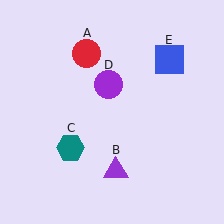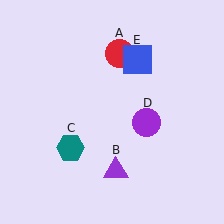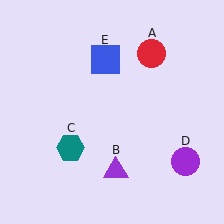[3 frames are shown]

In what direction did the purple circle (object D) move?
The purple circle (object D) moved down and to the right.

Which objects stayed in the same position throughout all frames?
Purple triangle (object B) and teal hexagon (object C) remained stationary.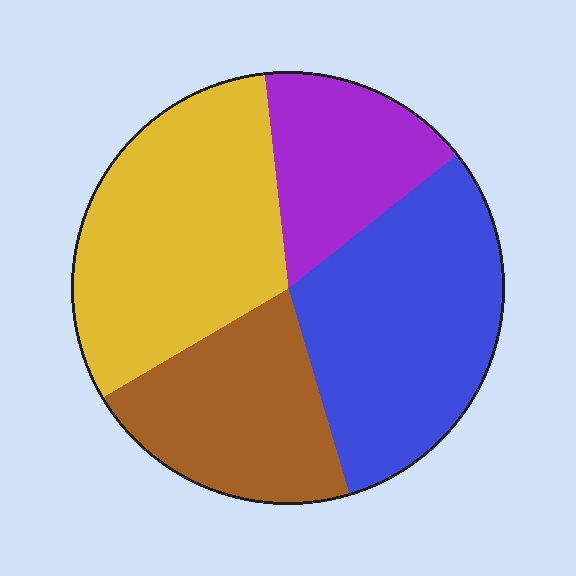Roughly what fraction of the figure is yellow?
Yellow takes up about one third (1/3) of the figure.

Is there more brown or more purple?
Brown.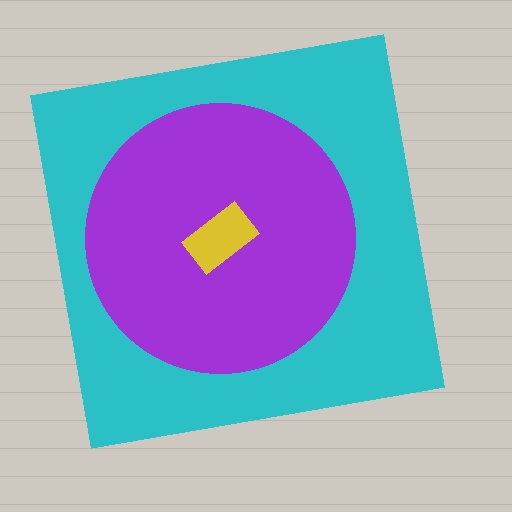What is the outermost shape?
The cyan square.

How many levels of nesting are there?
3.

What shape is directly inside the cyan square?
The purple circle.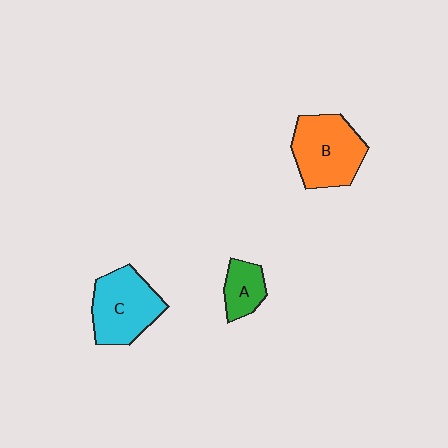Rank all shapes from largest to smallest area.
From largest to smallest: B (orange), C (cyan), A (green).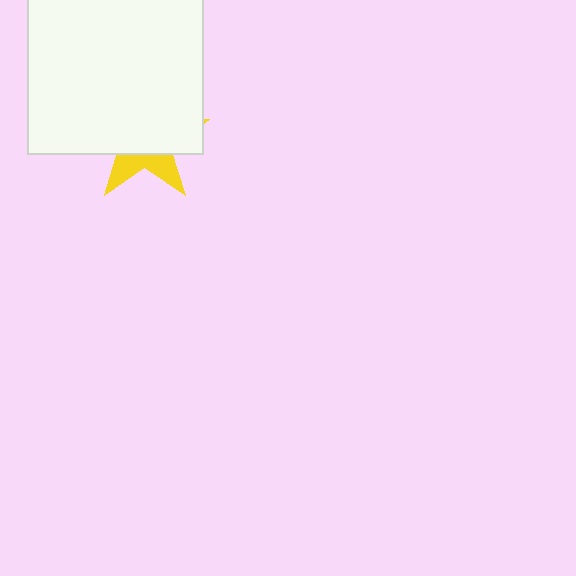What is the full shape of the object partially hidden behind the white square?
The partially hidden object is a yellow star.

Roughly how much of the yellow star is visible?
A small part of it is visible (roughly 30%).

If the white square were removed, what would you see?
You would see the complete yellow star.